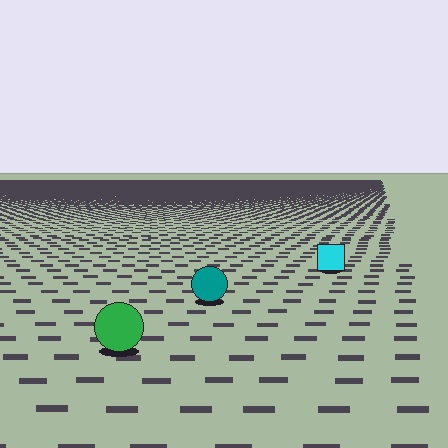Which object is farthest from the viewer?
The cyan square is farthest from the viewer. It appears smaller and the ground texture around it is denser.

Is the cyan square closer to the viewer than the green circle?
No. The green circle is closer — you can tell from the texture gradient: the ground texture is coarser near it.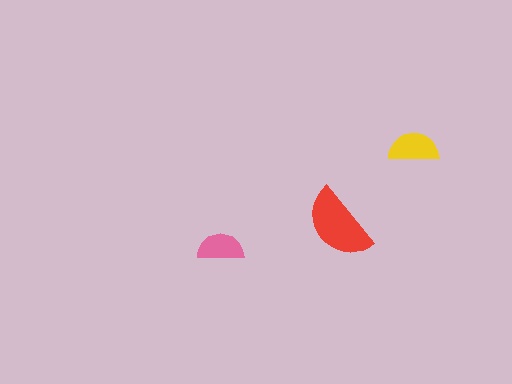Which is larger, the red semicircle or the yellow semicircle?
The red one.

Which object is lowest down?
The pink semicircle is bottommost.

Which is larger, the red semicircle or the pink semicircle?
The red one.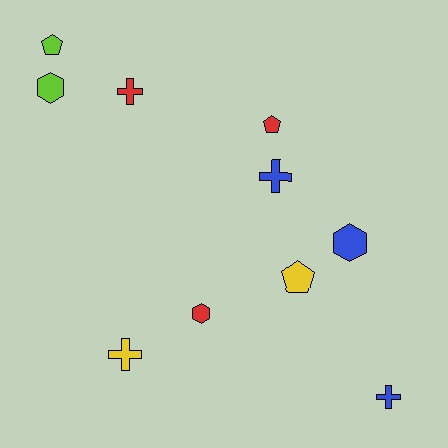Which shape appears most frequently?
Cross, with 4 objects.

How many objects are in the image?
There are 10 objects.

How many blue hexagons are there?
There is 1 blue hexagon.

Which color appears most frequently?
Red, with 3 objects.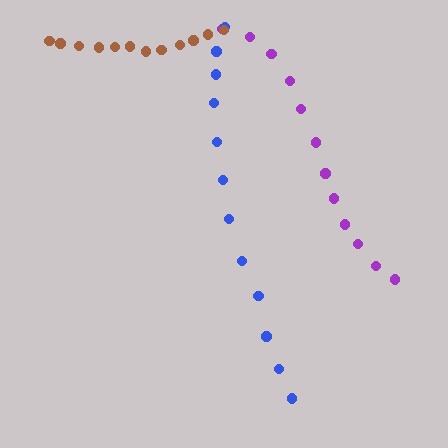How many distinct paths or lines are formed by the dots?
There are 3 distinct paths.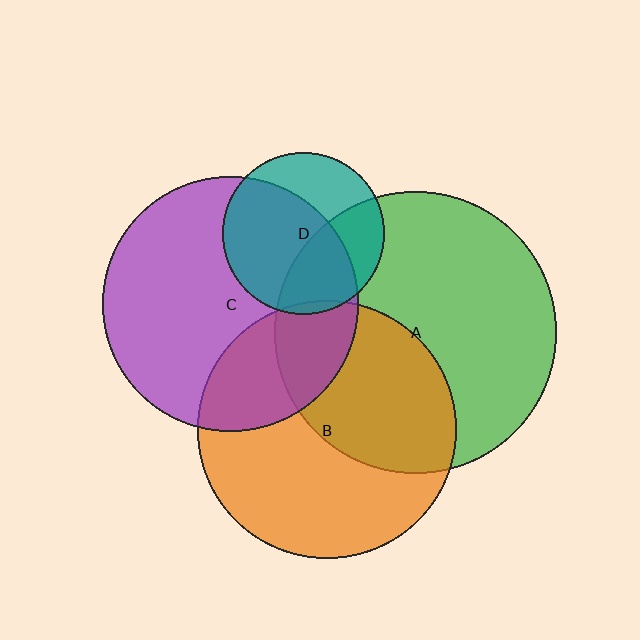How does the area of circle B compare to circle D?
Approximately 2.5 times.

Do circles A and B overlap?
Yes.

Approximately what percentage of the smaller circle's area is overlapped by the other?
Approximately 45%.